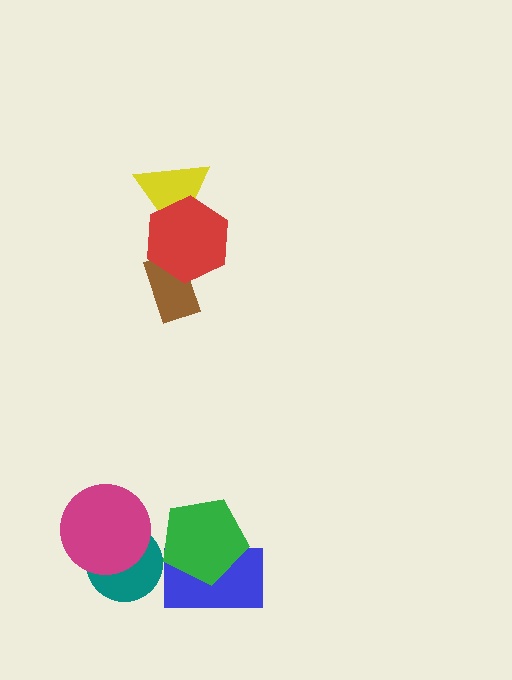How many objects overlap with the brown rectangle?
1 object overlaps with the brown rectangle.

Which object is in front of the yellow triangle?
The red hexagon is in front of the yellow triangle.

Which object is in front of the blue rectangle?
The green pentagon is in front of the blue rectangle.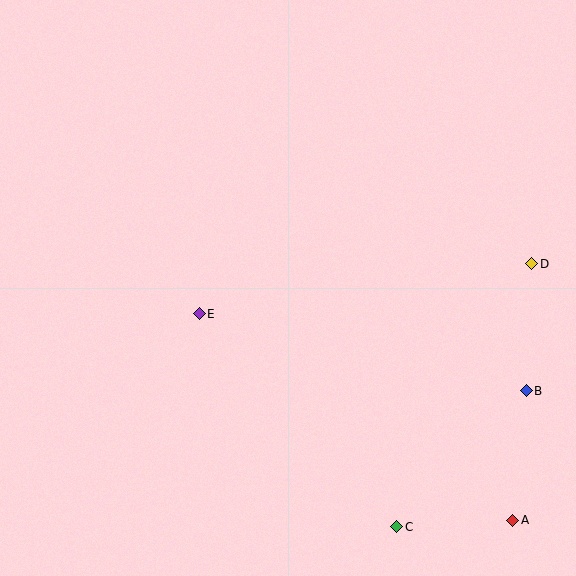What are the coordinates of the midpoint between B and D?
The midpoint between B and D is at (529, 327).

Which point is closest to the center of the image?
Point E at (199, 314) is closest to the center.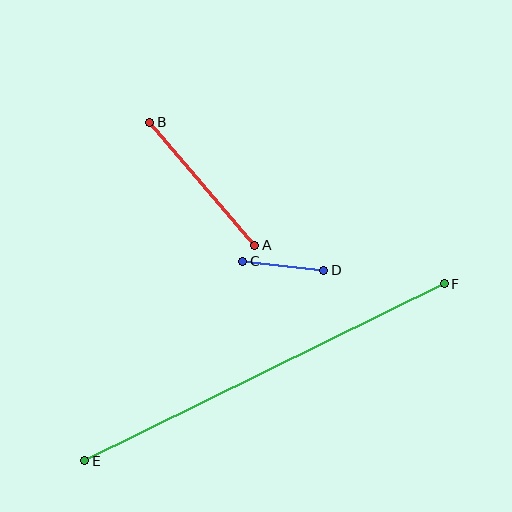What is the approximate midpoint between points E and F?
The midpoint is at approximately (265, 372) pixels.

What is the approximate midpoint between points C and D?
The midpoint is at approximately (283, 266) pixels.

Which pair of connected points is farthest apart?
Points E and F are farthest apart.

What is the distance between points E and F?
The distance is approximately 401 pixels.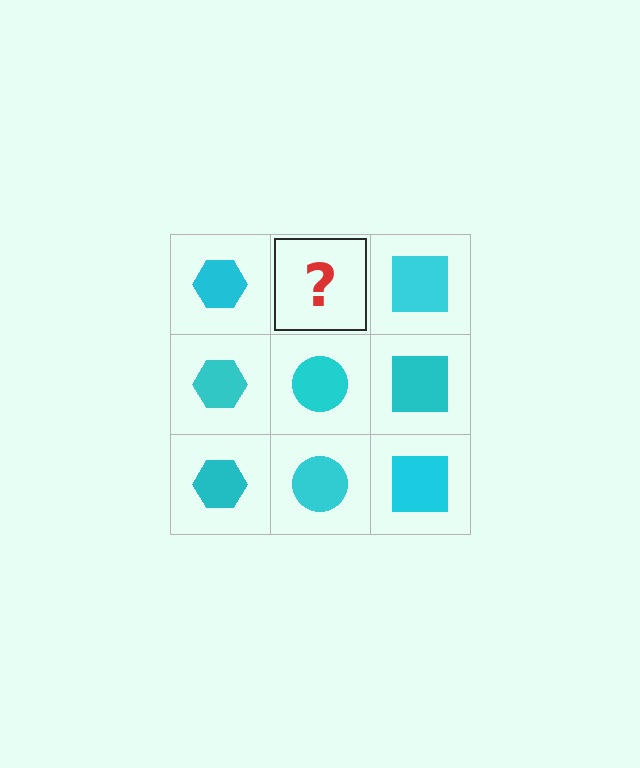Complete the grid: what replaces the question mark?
The question mark should be replaced with a cyan circle.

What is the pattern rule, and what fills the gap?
The rule is that each column has a consistent shape. The gap should be filled with a cyan circle.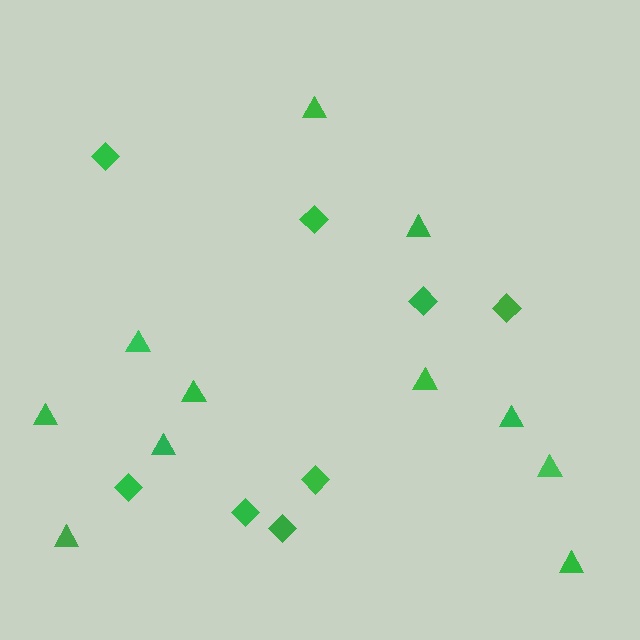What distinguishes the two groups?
There are 2 groups: one group of diamonds (8) and one group of triangles (11).